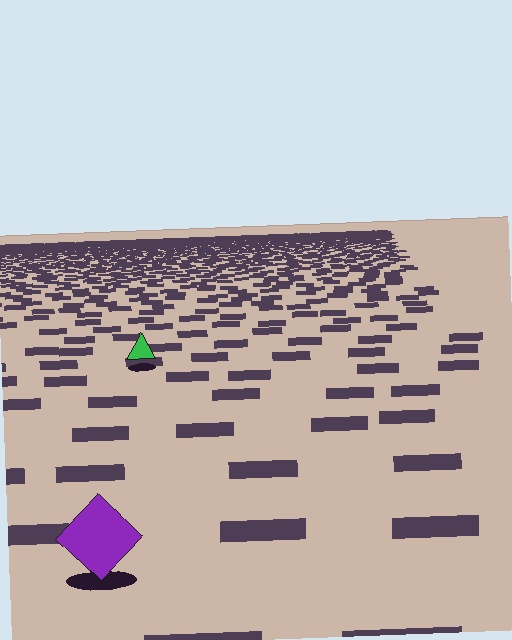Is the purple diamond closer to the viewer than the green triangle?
Yes. The purple diamond is closer — you can tell from the texture gradient: the ground texture is coarser near it.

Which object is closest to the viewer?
The purple diamond is closest. The texture marks near it are larger and more spread out.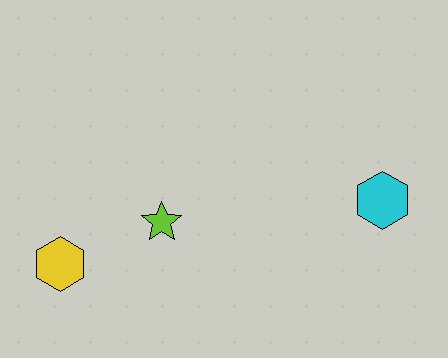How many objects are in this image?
There are 3 objects.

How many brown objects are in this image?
There are no brown objects.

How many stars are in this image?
There is 1 star.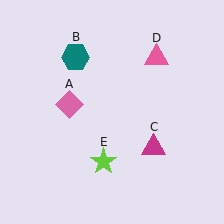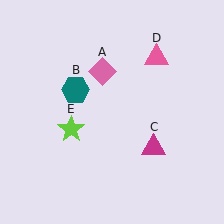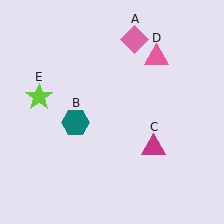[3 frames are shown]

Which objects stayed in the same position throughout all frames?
Magenta triangle (object C) and pink triangle (object D) remained stationary.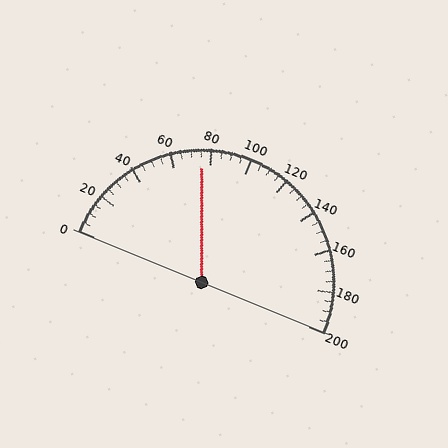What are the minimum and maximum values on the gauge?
The gauge ranges from 0 to 200.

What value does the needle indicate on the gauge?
The needle indicates approximately 75.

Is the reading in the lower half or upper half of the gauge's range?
The reading is in the lower half of the range (0 to 200).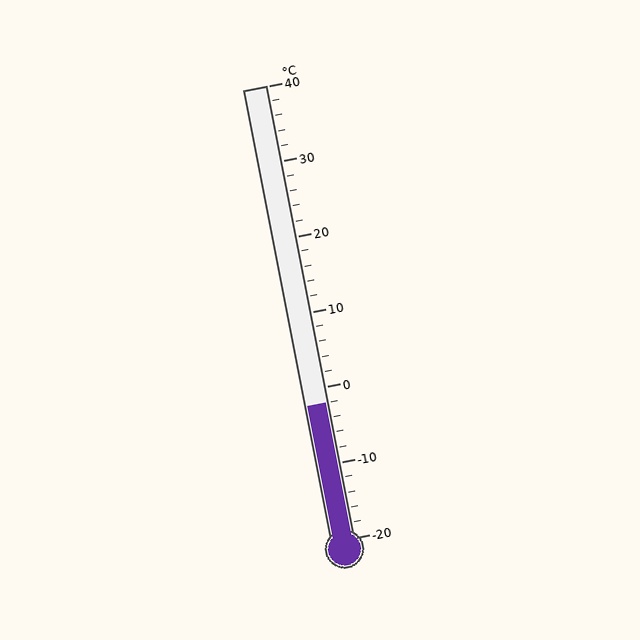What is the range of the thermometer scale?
The thermometer scale ranges from -20°C to 40°C.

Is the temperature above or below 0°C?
The temperature is below 0°C.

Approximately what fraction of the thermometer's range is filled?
The thermometer is filled to approximately 30% of its range.